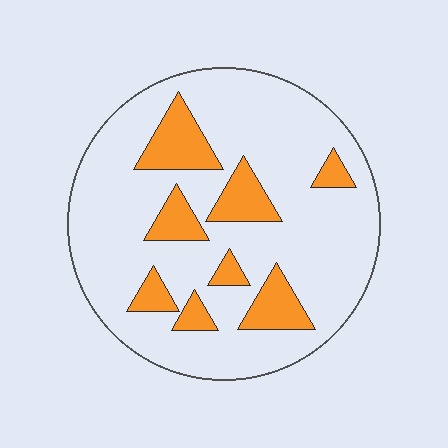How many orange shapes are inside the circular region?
8.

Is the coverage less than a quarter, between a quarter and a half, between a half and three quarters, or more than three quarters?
Less than a quarter.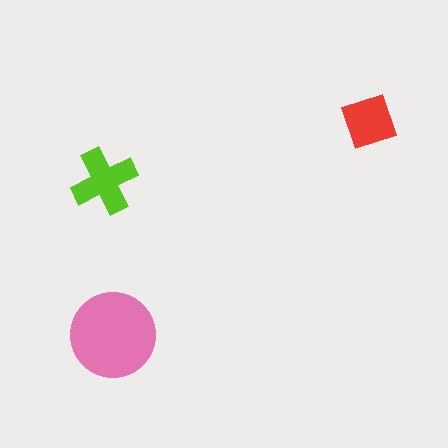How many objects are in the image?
There are 3 objects in the image.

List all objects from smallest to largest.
The red square, the lime cross, the pink circle.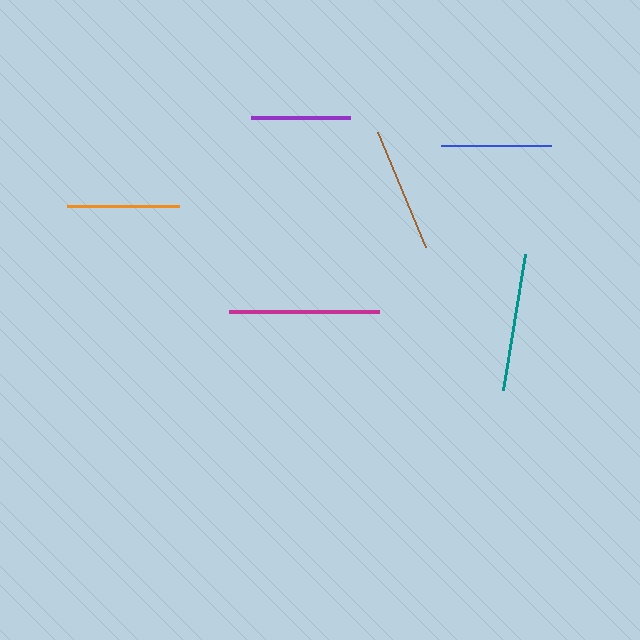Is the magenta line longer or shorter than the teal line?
The magenta line is longer than the teal line.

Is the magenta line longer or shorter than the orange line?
The magenta line is longer than the orange line.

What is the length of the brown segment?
The brown segment is approximately 124 pixels long.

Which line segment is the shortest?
The purple line is the shortest at approximately 99 pixels.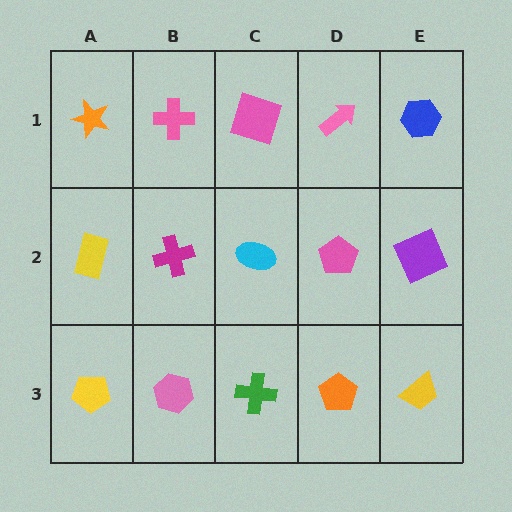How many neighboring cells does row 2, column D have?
4.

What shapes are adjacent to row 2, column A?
An orange star (row 1, column A), a yellow pentagon (row 3, column A), a magenta cross (row 2, column B).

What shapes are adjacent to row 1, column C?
A cyan ellipse (row 2, column C), a pink cross (row 1, column B), a pink arrow (row 1, column D).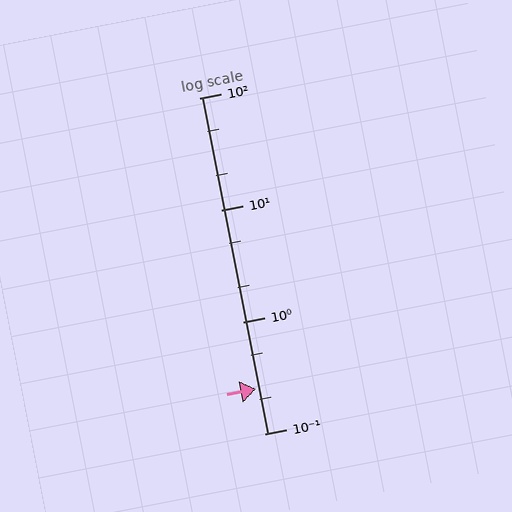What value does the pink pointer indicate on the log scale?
The pointer indicates approximately 0.25.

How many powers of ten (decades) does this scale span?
The scale spans 3 decades, from 0.1 to 100.